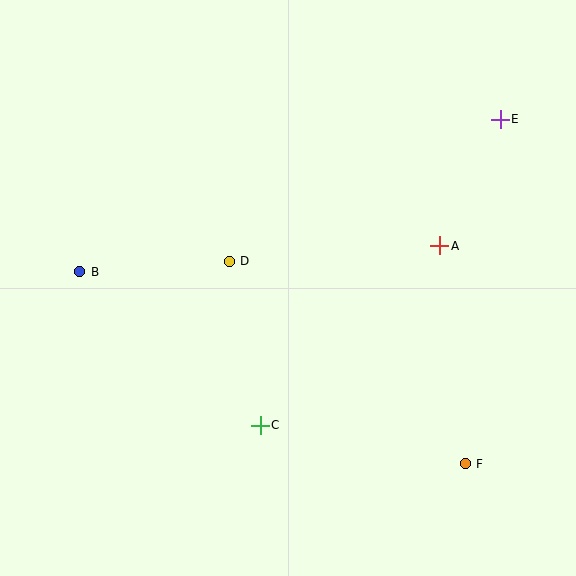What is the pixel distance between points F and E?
The distance between F and E is 347 pixels.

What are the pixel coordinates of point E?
Point E is at (500, 119).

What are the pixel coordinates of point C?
Point C is at (260, 425).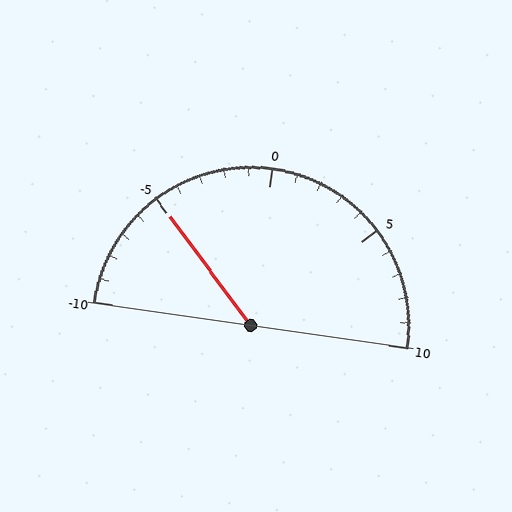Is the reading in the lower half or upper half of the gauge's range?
The reading is in the lower half of the range (-10 to 10).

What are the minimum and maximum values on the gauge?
The gauge ranges from -10 to 10.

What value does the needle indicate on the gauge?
The needle indicates approximately -5.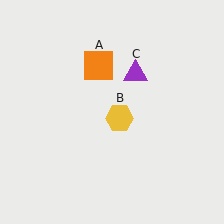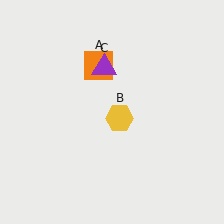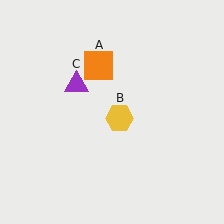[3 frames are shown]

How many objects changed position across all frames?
1 object changed position: purple triangle (object C).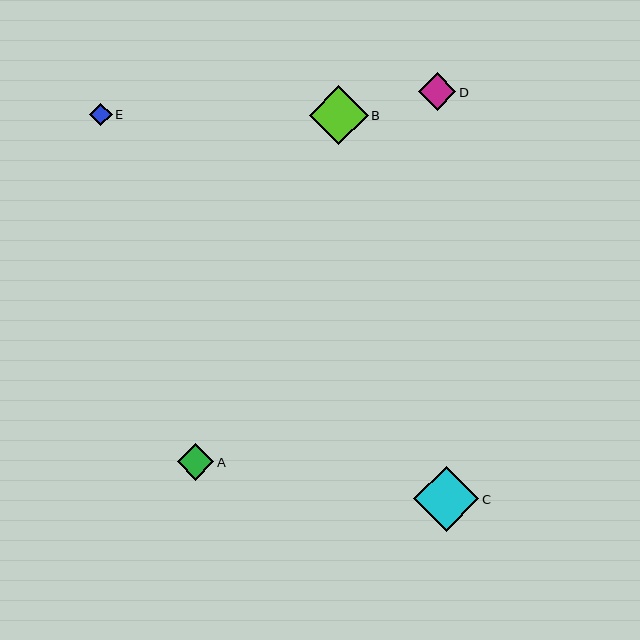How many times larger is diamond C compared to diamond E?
Diamond C is approximately 2.9 times the size of diamond E.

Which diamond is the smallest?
Diamond E is the smallest with a size of approximately 22 pixels.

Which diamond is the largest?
Diamond C is the largest with a size of approximately 66 pixels.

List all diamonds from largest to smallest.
From largest to smallest: C, B, D, A, E.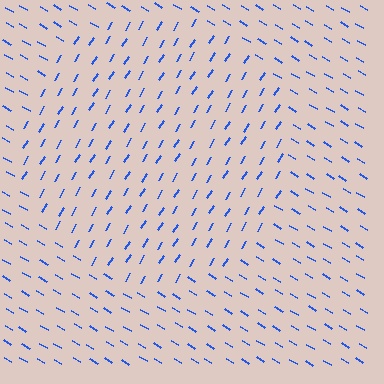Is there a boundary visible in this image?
Yes, there is a texture boundary formed by a change in line orientation.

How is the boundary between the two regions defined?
The boundary is defined purely by a change in line orientation (approximately 89 degrees difference). All lines are the same color and thickness.